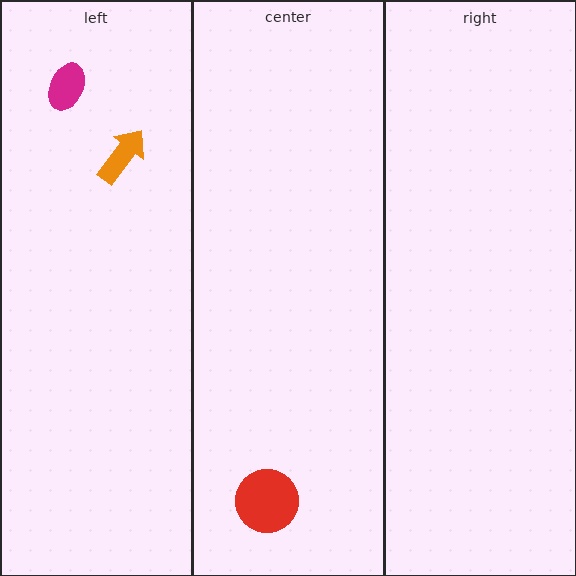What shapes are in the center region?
The red circle.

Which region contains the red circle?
The center region.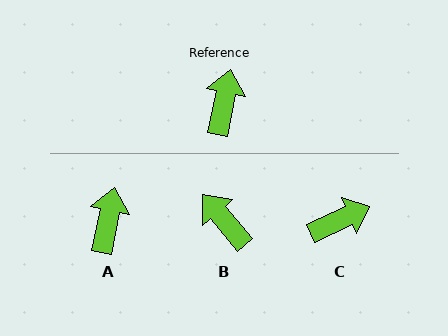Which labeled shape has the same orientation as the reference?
A.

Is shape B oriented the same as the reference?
No, it is off by about 52 degrees.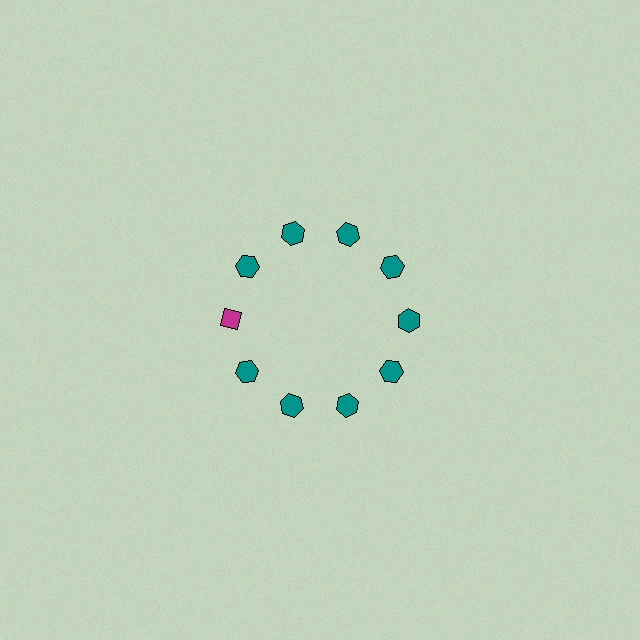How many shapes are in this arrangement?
There are 10 shapes arranged in a ring pattern.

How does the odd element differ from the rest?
It differs in both color (magenta instead of teal) and shape (diamond instead of hexagon).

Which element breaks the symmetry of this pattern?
The magenta diamond at roughly the 9 o'clock position breaks the symmetry. All other shapes are teal hexagons.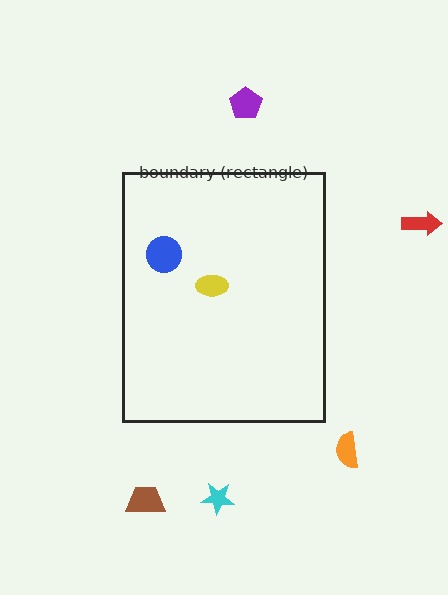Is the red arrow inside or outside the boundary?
Outside.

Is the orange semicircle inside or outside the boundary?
Outside.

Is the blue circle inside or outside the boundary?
Inside.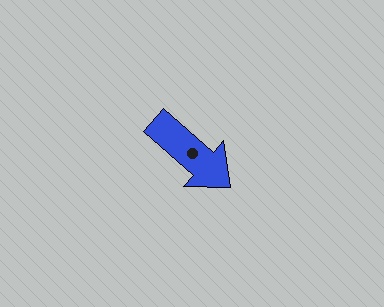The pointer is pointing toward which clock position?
Roughly 4 o'clock.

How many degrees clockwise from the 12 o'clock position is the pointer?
Approximately 131 degrees.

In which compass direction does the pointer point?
Southeast.